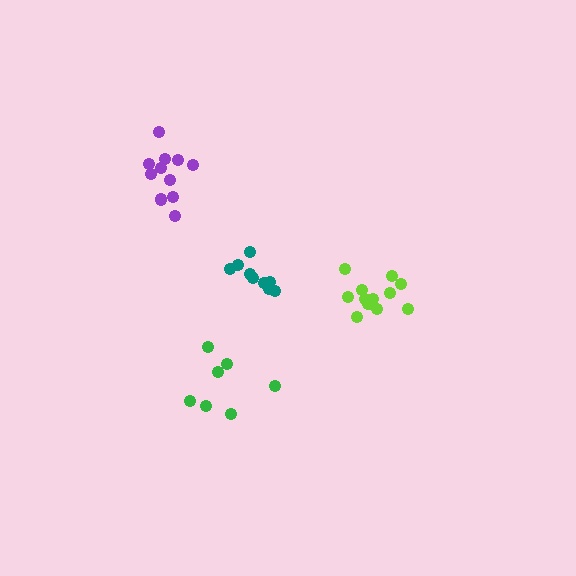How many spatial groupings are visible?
There are 4 spatial groupings.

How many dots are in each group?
Group 1: 13 dots, Group 2: 11 dots, Group 3: 7 dots, Group 4: 9 dots (40 total).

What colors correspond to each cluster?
The clusters are colored: lime, purple, green, teal.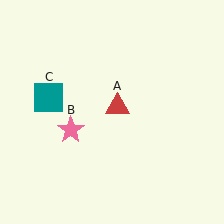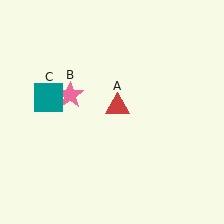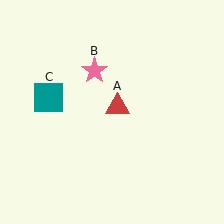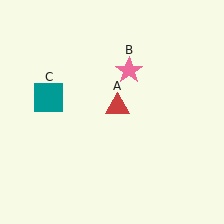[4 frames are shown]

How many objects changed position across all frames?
1 object changed position: pink star (object B).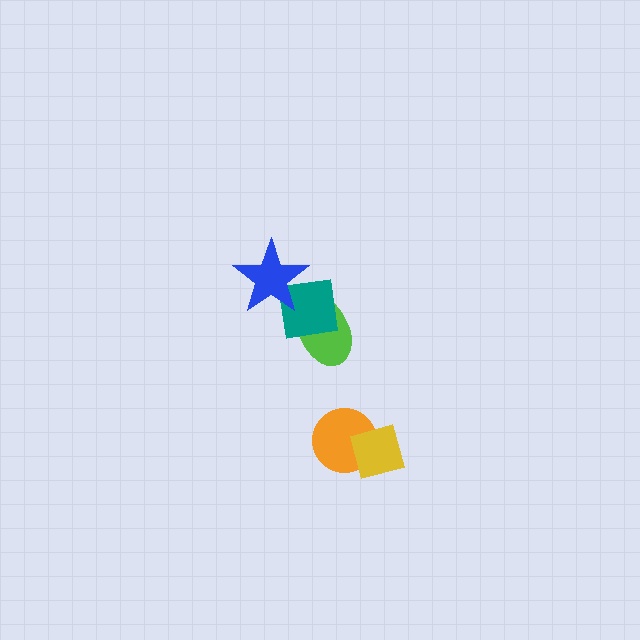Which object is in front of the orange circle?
The yellow square is in front of the orange circle.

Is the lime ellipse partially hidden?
Yes, it is partially covered by another shape.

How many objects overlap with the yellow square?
1 object overlaps with the yellow square.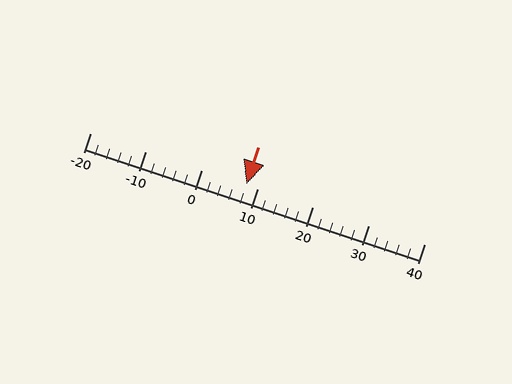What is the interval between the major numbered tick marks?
The major tick marks are spaced 10 units apart.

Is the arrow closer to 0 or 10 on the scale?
The arrow is closer to 10.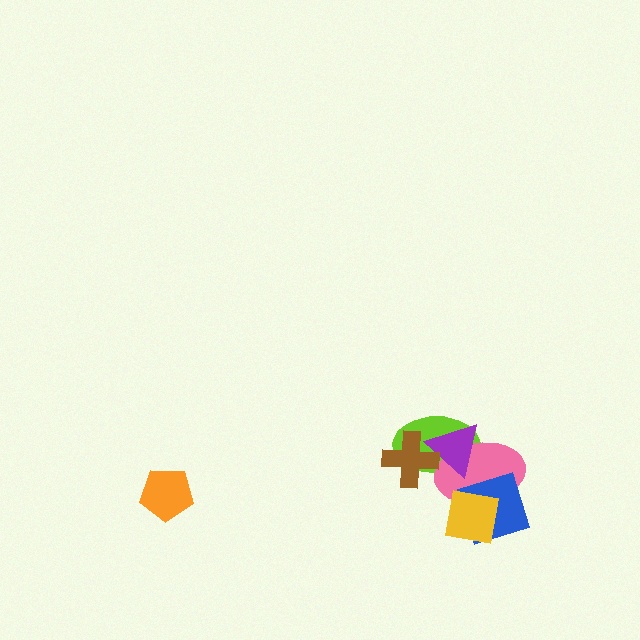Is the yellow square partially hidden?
No, no other shape covers it.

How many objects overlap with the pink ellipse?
4 objects overlap with the pink ellipse.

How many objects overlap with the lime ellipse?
3 objects overlap with the lime ellipse.